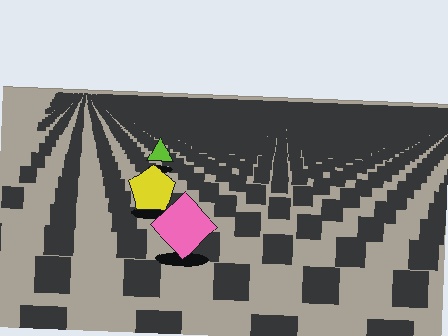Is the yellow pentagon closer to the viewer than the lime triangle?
Yes. The yellow pentagon is closer — you can tell from the texture gradient: the ground texture is coarser near it.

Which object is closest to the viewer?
The pink diamond is closest. The texture marks near it are larger and more spread out.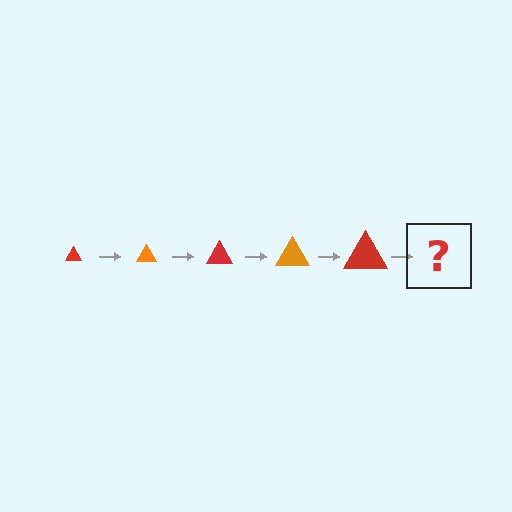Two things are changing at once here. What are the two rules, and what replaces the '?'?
The two rules are that the triangle grows larger each step and the color cycles through red and orange. The '?' should be an orange triangle, larger than the previous one.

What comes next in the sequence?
The next element should be an orange triangle, larger than the previous one.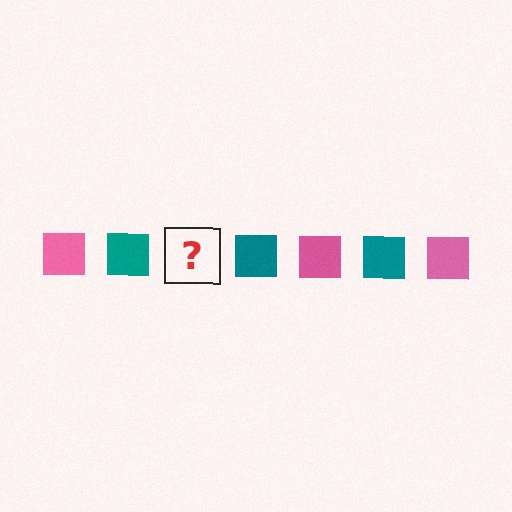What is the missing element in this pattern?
The missing element is a pink square.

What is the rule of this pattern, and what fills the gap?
The rule is that the pattern cycles through pink, teal squares. The gap should be filled with a pink square.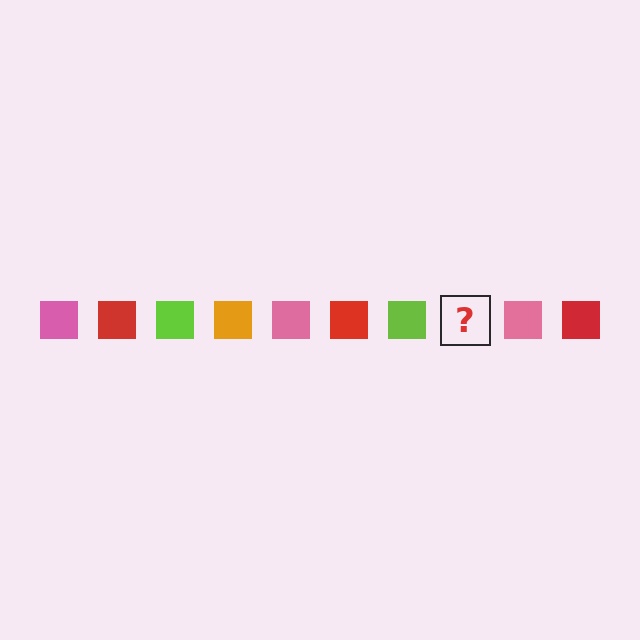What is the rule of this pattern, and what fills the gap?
The rule is that the pattern cycles through pink, red, lime, orange squares. The gap should be filled with an orange square.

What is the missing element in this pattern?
The missing element is an orange square.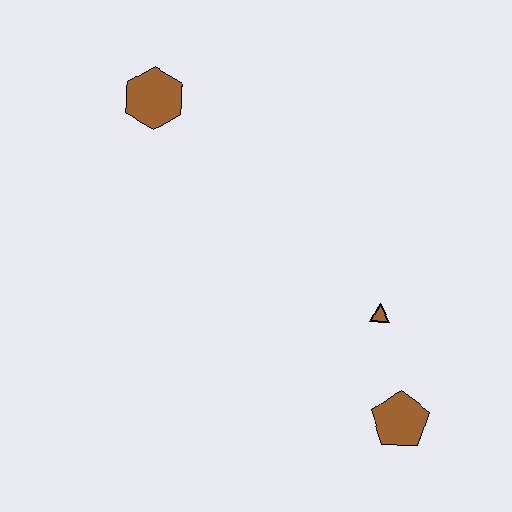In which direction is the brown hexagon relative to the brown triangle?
The brown hexagon is to the left of the brown triangle.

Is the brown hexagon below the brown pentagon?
No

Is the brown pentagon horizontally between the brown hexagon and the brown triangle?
No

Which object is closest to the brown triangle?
The brown pentagon is closest to the brown triangle.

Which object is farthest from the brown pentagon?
The brown hexagon is farthest from the brown pentagon.